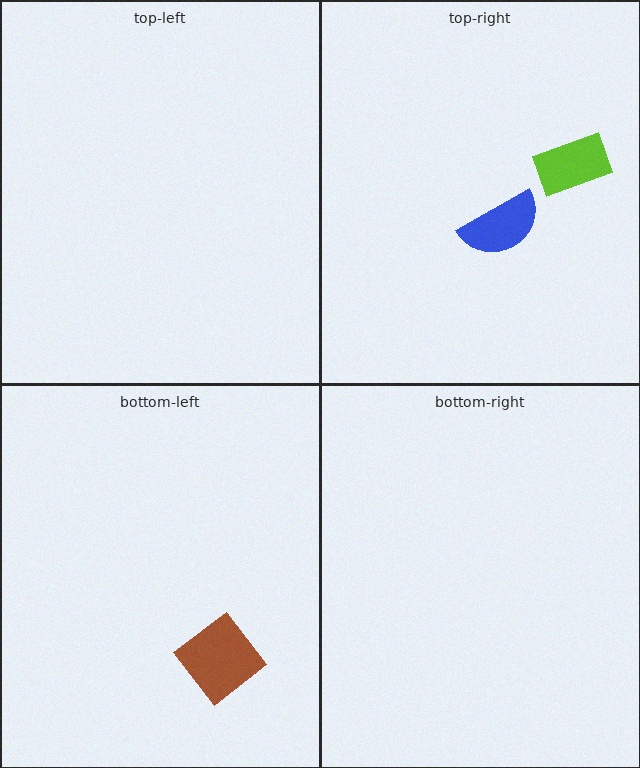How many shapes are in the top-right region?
2.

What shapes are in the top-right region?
The lime rectangle, the blue semicircle.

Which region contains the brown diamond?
The bottom-left region.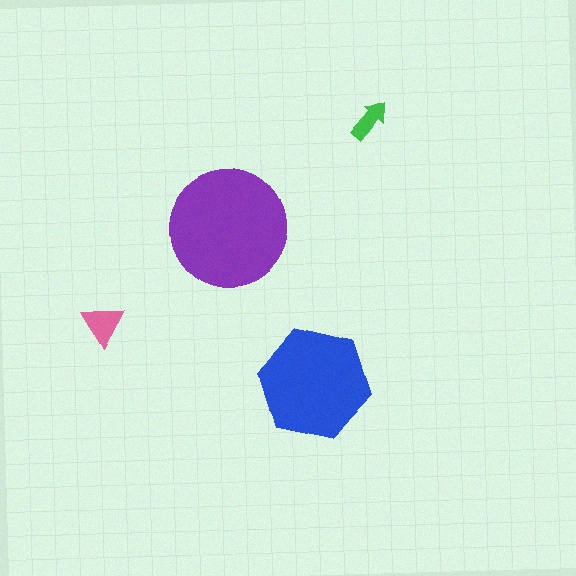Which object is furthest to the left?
The pink triangle is leftmost.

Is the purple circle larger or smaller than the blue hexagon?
Larger.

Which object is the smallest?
The green arrow.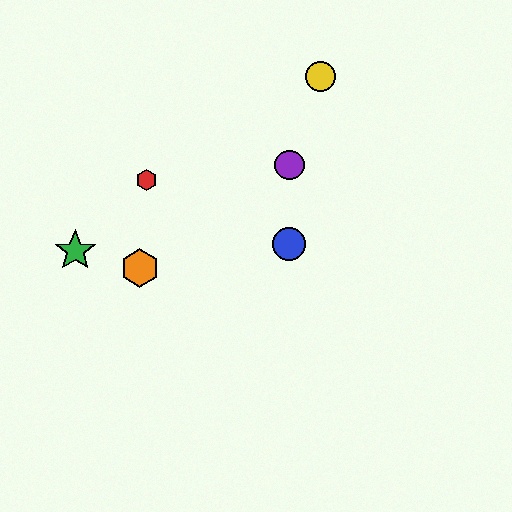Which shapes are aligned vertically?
The blue circle, the purple circle are aligned vertically.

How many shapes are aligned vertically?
2 shapes (the blue circle, the purple circle) are aligned vertically.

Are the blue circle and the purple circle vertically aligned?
Yes, both are at x≈289.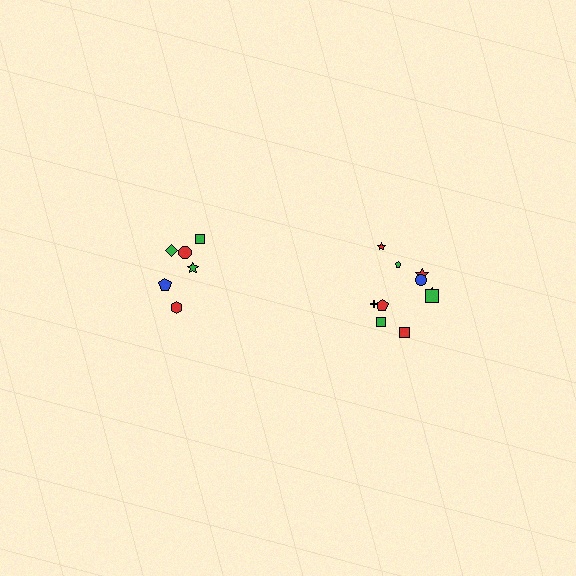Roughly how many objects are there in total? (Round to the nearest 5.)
Roughly 15 objects in total.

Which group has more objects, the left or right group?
The right group.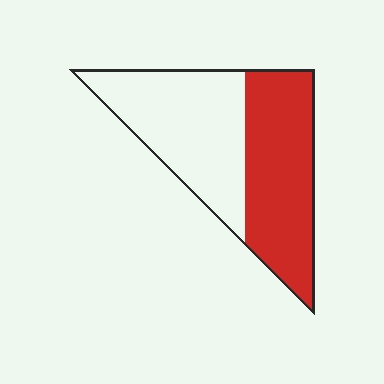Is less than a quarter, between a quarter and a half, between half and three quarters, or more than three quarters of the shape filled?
Between a quarter and a half.